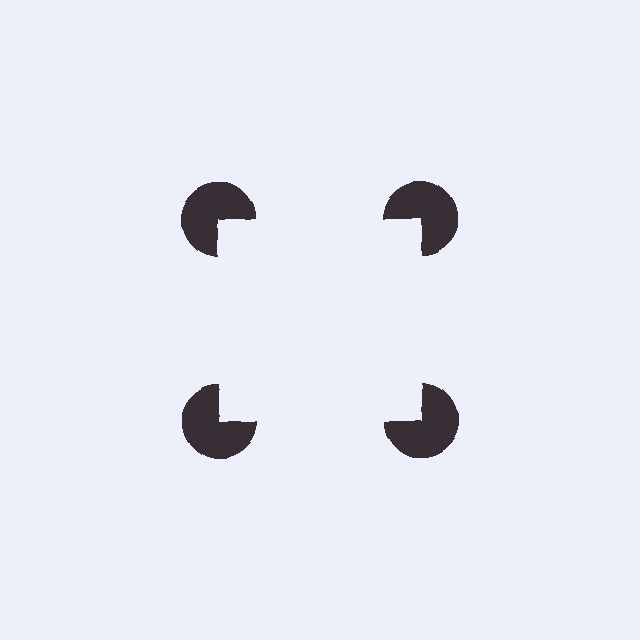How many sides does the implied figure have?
4 sides.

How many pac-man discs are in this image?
There are 4 — one at each vertex of the illusory square.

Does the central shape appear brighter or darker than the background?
It typically appears slightly brighter than the background, even though no actual brightness change is drawn.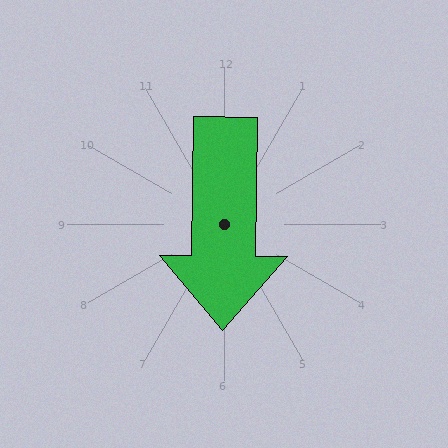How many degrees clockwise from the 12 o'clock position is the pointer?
Approximately 181 degrees.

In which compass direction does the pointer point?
South.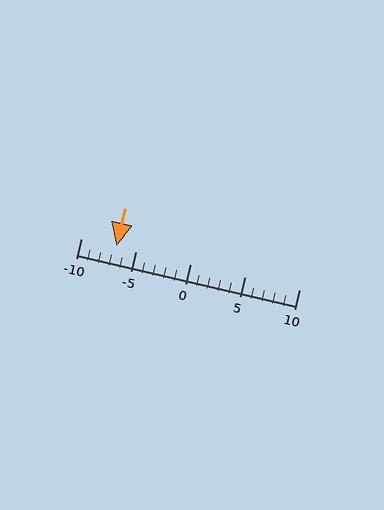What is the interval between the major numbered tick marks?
The major tick marks are spaced 5 units apart.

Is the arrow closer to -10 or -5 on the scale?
The arrow is closer to -5.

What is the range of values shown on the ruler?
The ruler shows values from -10 to 10.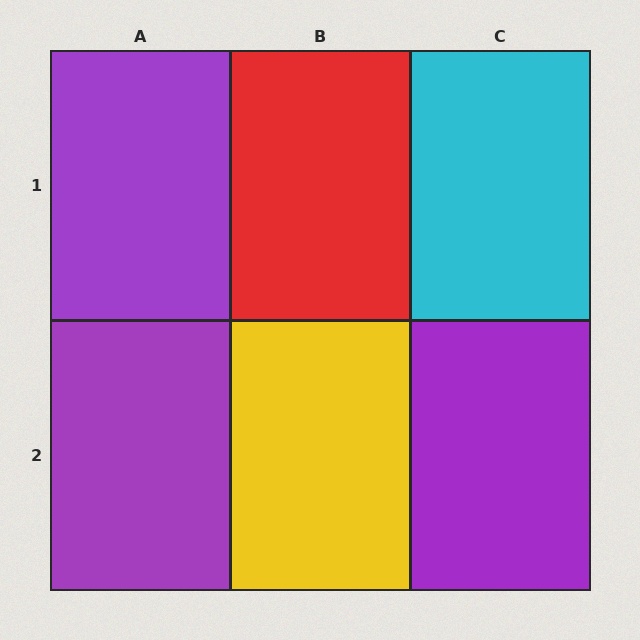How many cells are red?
1 cell is red.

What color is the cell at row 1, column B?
Red.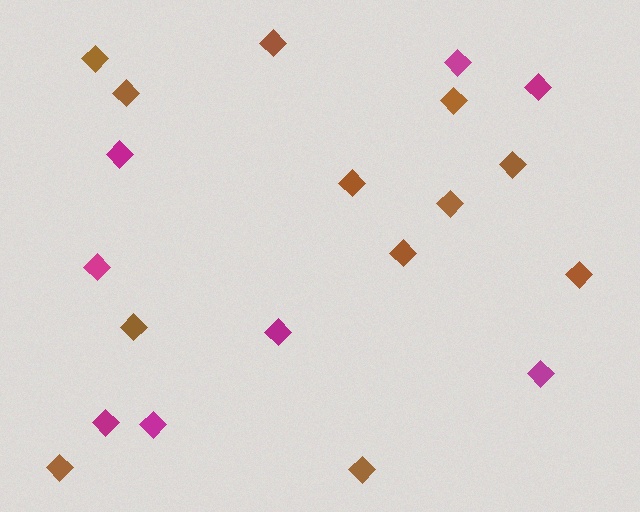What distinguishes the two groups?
There are 2 groups: one group of magenta diamonds (8) and one group of brown diamonds (12).